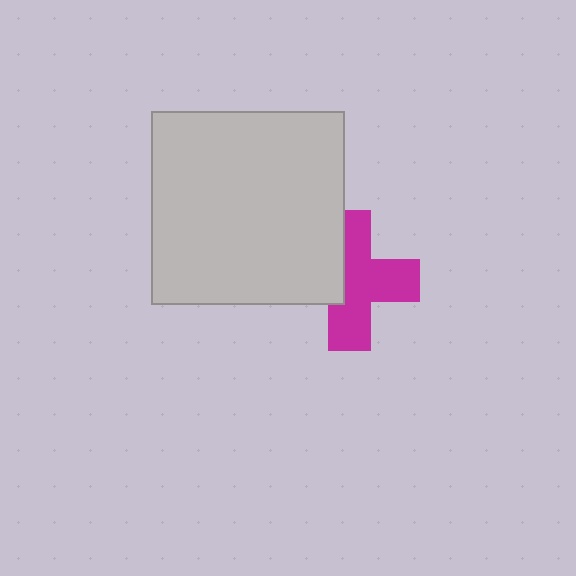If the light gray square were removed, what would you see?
You would see the complete magenta cross.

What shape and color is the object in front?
The object in front is a light gray square.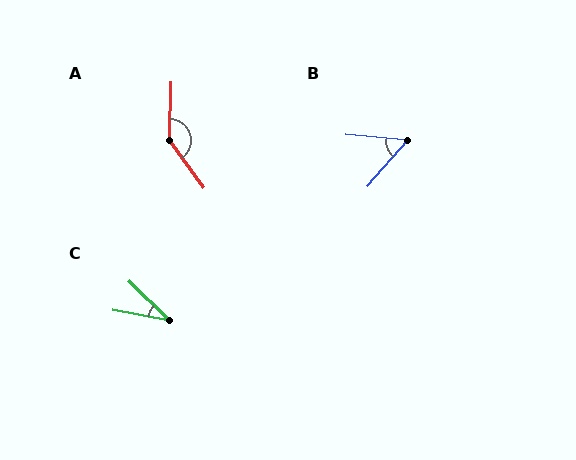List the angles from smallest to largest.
C (34°), B (54°), A (142°).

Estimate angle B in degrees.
Approximately 54 degrees.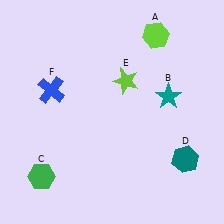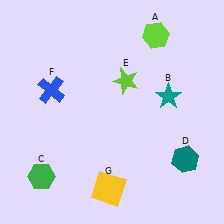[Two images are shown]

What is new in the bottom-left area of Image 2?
A yellow square (G) was added in the bottom-left area of Image 2.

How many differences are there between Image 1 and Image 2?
There is 1 difference between the two images.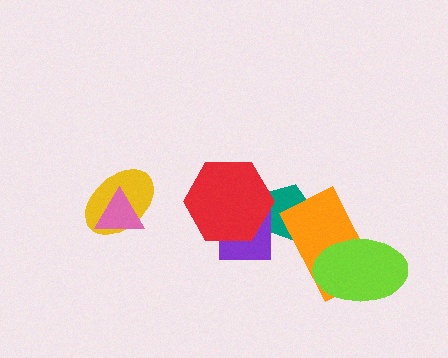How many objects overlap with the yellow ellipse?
1 object overlaps with the yellow ellipse.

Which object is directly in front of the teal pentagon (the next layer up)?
The orange rectangle is directly in front of the teal pentagon.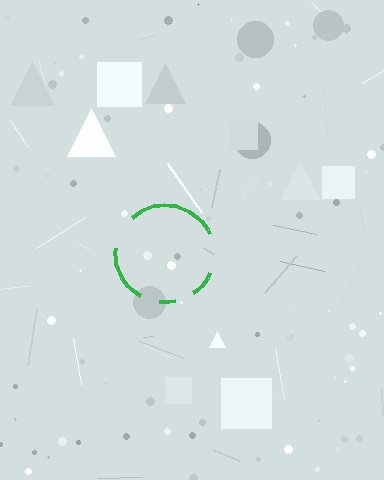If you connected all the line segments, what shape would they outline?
They would outline a circle.